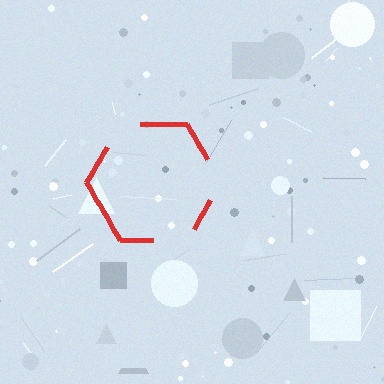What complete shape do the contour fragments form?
The contour fragments form a hexagon.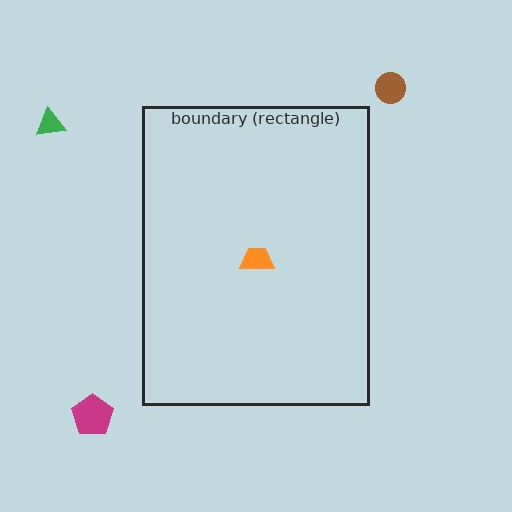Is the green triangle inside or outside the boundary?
Outside.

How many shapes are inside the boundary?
1 inside, 3 outside.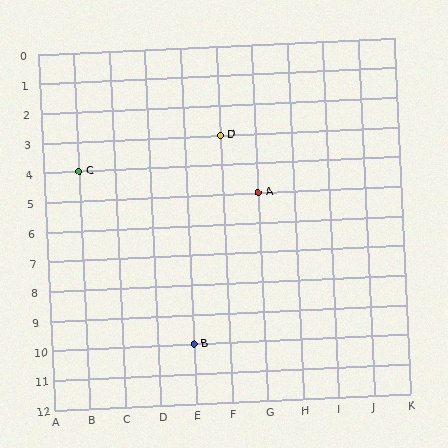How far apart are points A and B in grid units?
Points A and B are 2 columns and 5 rows apart (about 5.4 grid units diagonally).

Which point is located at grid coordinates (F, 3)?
Point D is at (F, 3).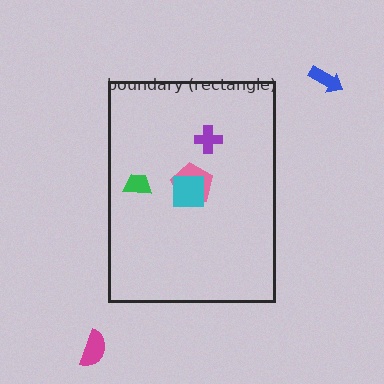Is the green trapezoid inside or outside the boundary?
Inside.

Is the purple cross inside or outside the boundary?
Inside.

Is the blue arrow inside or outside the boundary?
Outside.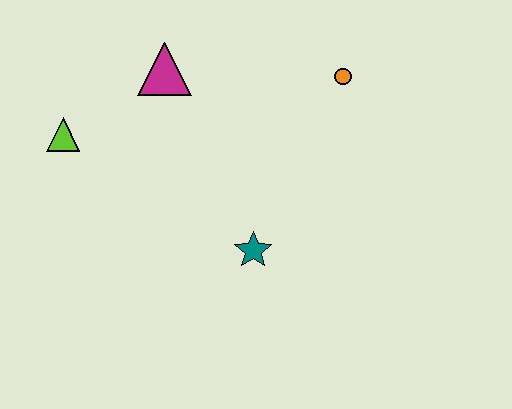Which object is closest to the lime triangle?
The magenta triangle is closest to the lime triangle.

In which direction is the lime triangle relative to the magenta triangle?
The lime triangle is to the left of the magenta triangle.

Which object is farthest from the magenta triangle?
The teal star is farthest from the magenta triangle.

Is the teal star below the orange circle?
Yes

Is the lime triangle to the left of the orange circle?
Yes